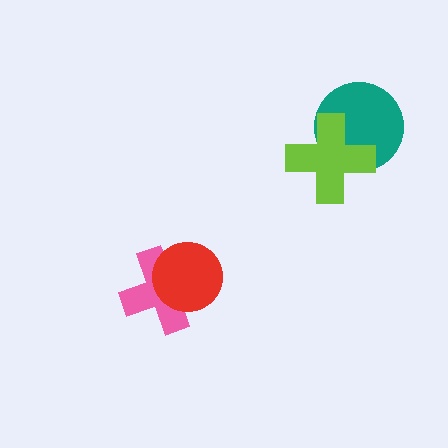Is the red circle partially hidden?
No, no other shape covers it.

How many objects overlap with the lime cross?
1 object overlaps with the lime cross.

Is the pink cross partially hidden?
Yes, it is partially covered by another shape.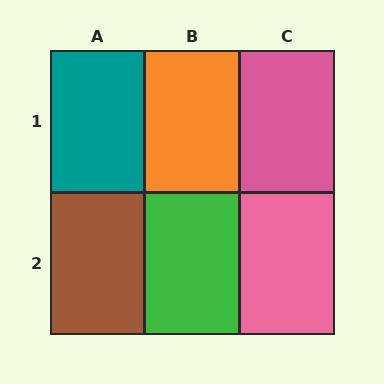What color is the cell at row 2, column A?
Brown.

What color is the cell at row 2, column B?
Green.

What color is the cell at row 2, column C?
Pink.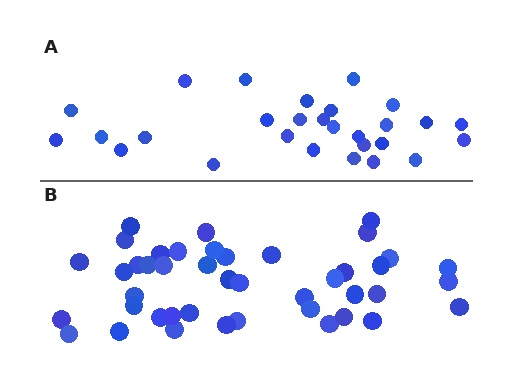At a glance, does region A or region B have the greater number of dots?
Region B (the bottom region) has more dots.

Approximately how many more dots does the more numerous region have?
Region B has approximately 15 more dots than region A.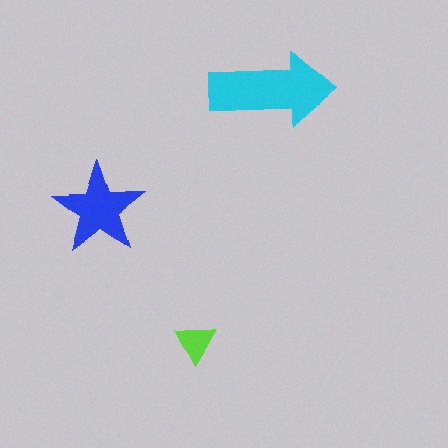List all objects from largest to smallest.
The cyan arrow, the blue star, the lime triangle.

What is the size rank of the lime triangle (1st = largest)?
3rd.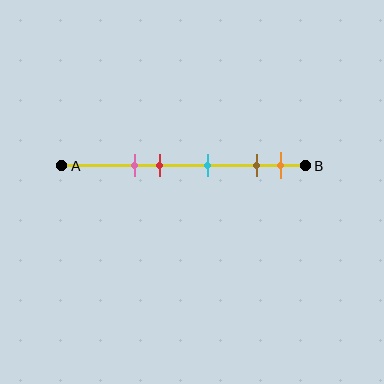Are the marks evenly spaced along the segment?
No, the marks are not evenly spaced.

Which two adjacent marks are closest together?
The brown and orange marks are the closest adjacent pair.